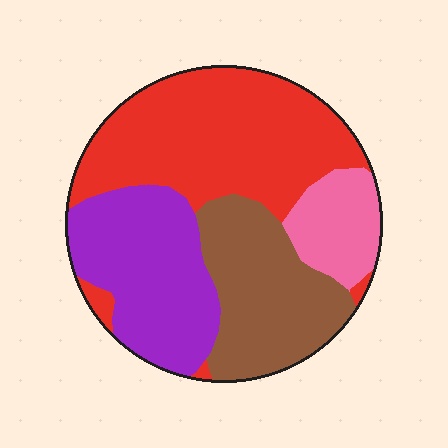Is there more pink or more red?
Red.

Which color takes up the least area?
Pink, at roughly 10%.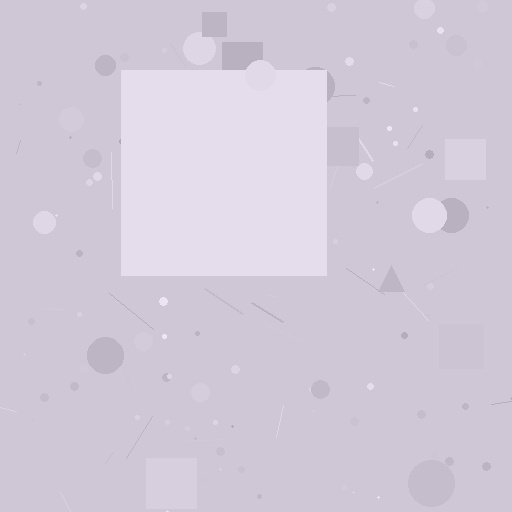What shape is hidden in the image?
A square is hidden in the image.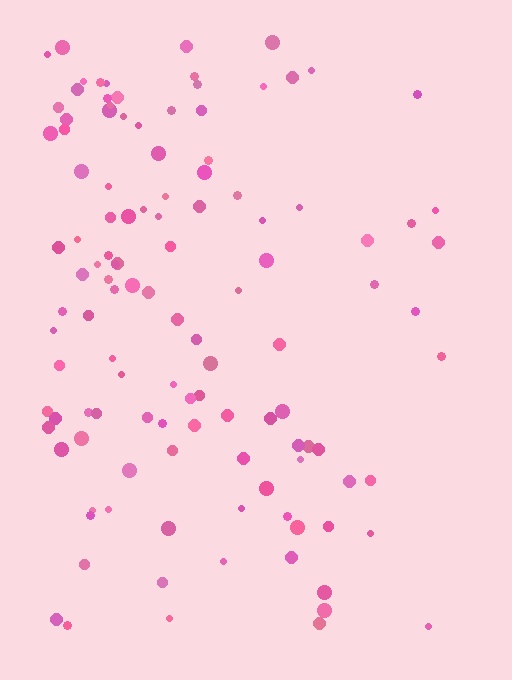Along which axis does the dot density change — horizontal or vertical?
Horizontal.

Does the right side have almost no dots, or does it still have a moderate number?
Still a moderate number, just noticeably fewer than the left.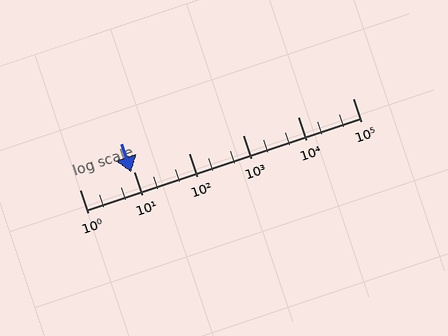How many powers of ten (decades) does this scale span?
The scale spans 5 decades, from 1 to 100000.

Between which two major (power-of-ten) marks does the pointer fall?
The pointer is between 1 and 10.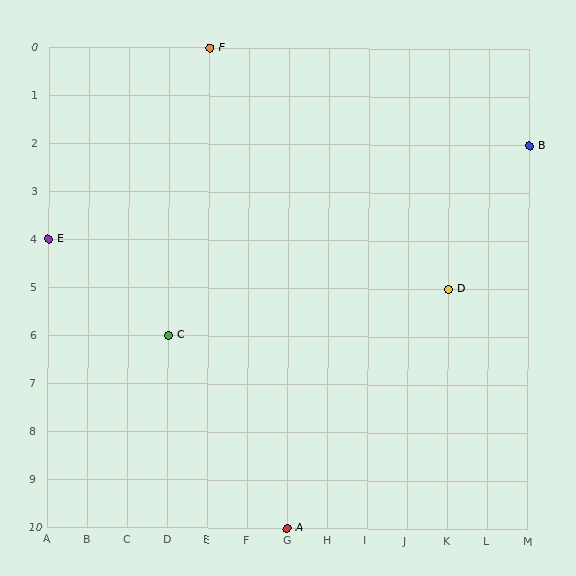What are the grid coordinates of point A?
Point A is at grid coordinates (G, 10).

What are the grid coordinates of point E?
Point E is at grid coordinates (A, 4).